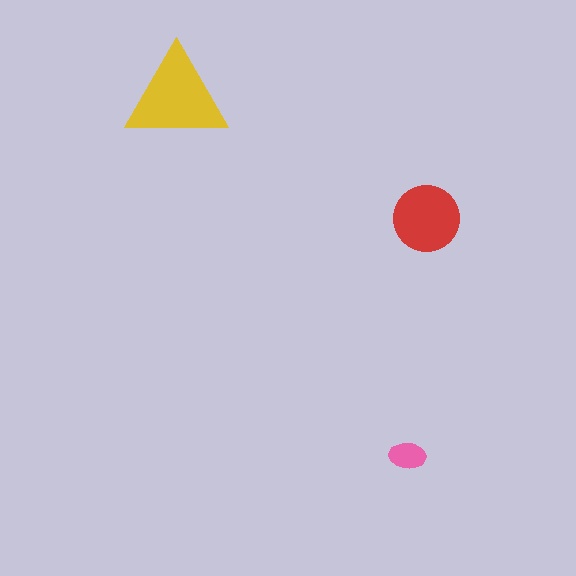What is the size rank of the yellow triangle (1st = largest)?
1st.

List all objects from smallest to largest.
The pink ellipse, the red circle, the yellow triangle.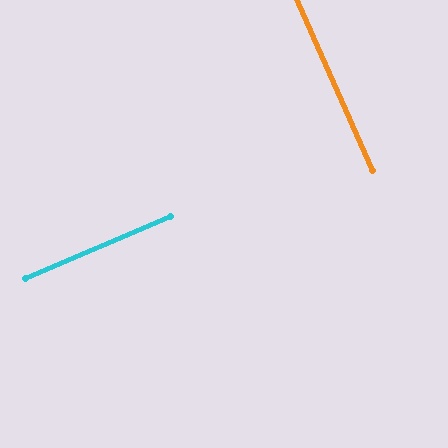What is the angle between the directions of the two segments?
Approximately 89 degrees.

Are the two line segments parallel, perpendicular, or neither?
Perpendicular — they meet at approximately 89°.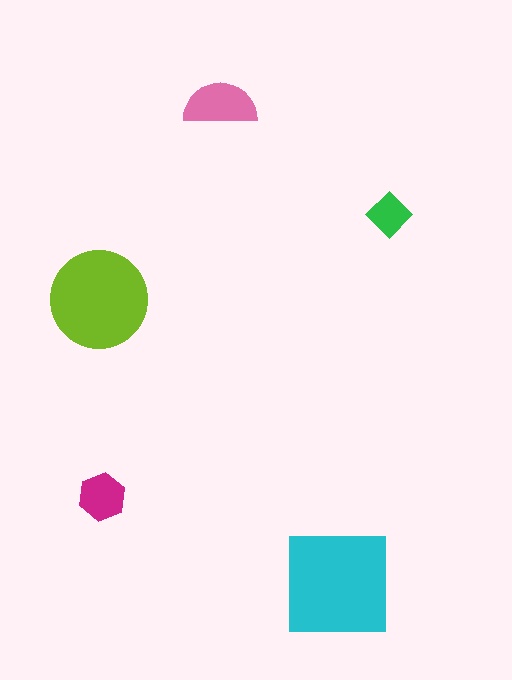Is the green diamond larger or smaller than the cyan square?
Smaller.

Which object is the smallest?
The green diamond.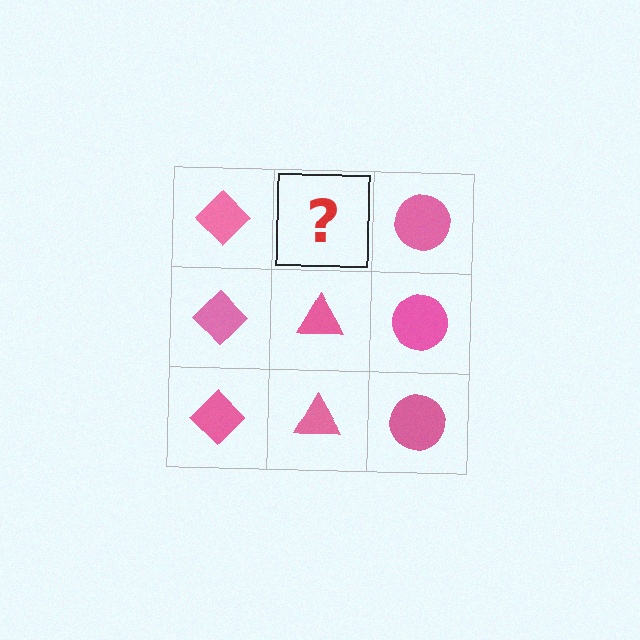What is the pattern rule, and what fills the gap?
The rule is that each column has a consistent shape. The gap should be filled with a pink triangle.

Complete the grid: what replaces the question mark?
The question mark should be replaced with a pink triangle.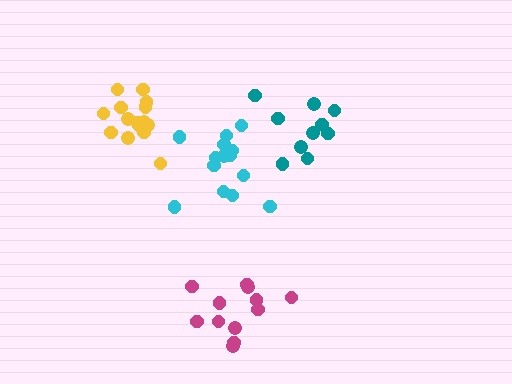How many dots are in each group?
Group 1: 14 dots, Group 2: 10 dots, Group 3: 15 dots, Group 4: 12 dots (51 total).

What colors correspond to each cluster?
The clusters are colored: cyan, teal, yellow, magenta.